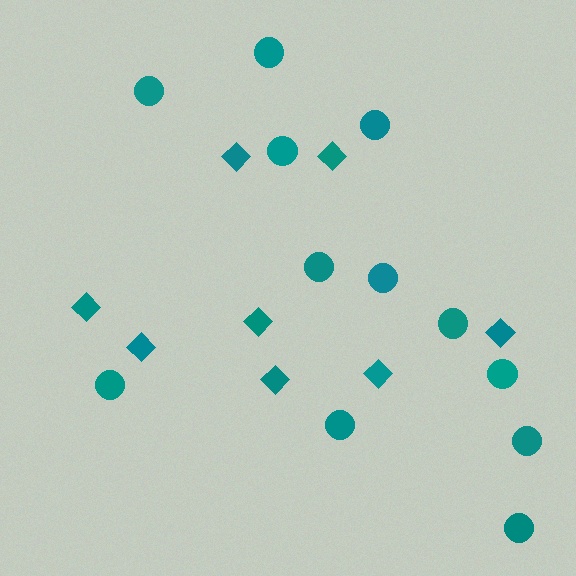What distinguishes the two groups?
There are 2 groups: one group of diamonds (8) and one group of circles (12).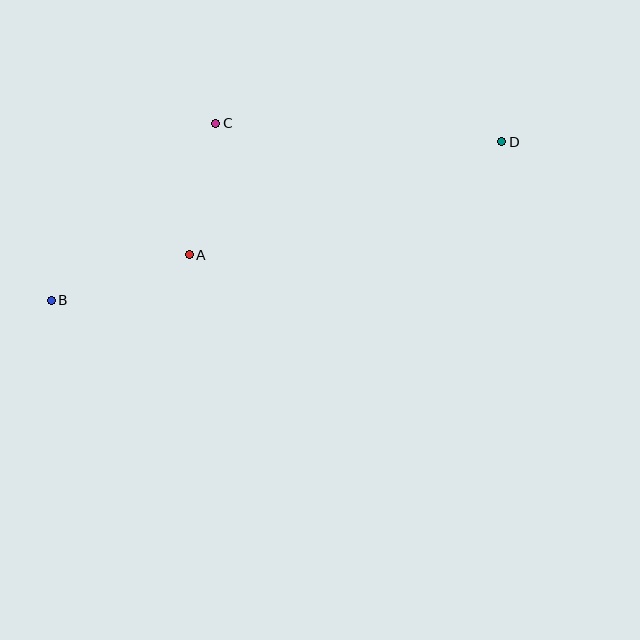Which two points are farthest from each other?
Points B and D are farthest from each other.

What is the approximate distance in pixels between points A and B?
The distance between A and B is approximately 145 pixels.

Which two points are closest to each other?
Points A and C are closest to each other.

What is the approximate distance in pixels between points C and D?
The distance between C and D is approximately 287 pixels.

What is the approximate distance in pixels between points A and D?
The distance between A and D is approximately 332 pixels.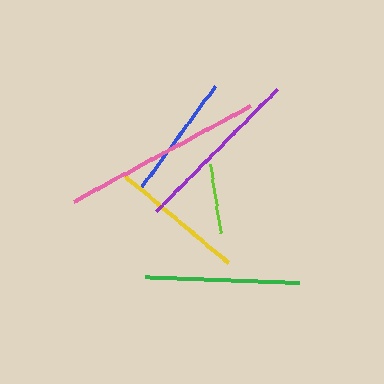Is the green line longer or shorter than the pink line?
The pink line is longer than the green line.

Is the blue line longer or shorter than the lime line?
The blue line is longer than the lime line.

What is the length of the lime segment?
The lime segment is approximately 70 pixels long.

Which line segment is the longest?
The pink line is the longest at approximately 201 pixels.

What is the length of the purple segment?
The purple segment is approximately 172 pixels long.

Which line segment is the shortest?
The lime line is the shortest at approximately 70 pixels.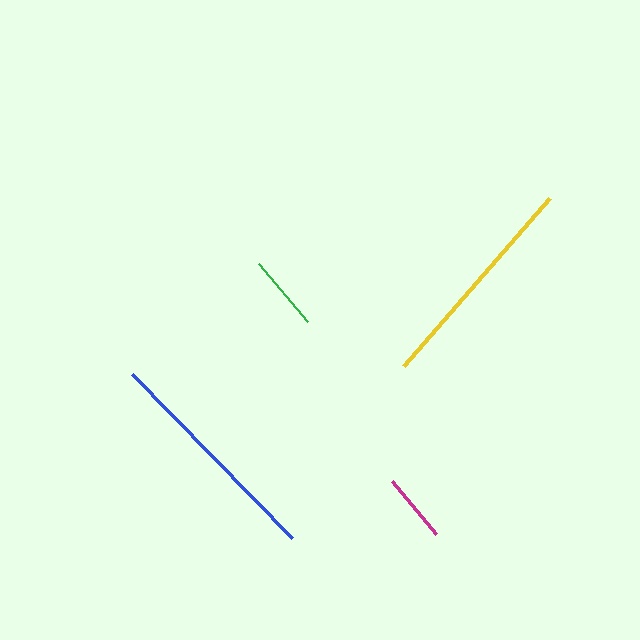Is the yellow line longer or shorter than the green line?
The yellow line is longer than the green line.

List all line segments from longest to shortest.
From longest to shortest: blue, yellow, green, magenta.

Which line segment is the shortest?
The magenta line is the shortest at approximately 69 pixels.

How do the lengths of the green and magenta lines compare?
The green and magenta lines are approximately the same length.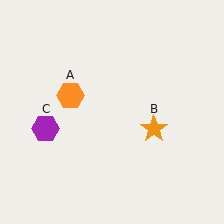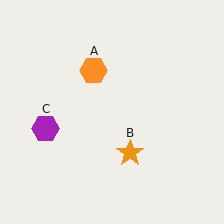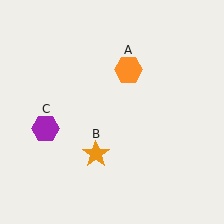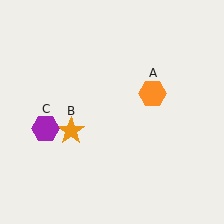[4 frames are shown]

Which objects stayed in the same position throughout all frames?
Purple hexagon (object C) remained stationary.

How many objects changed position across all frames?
2 objects changed position: orange hexagon (object A), orange star (object B).